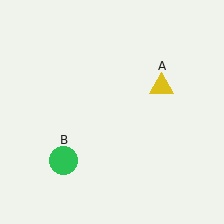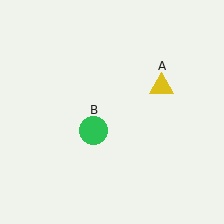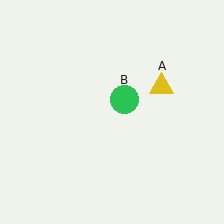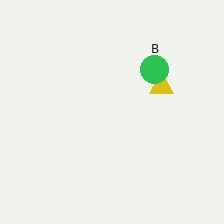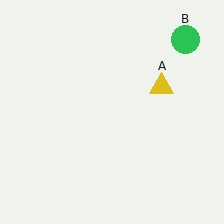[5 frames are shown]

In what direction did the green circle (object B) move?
The green circle (object B) moved up and to the right.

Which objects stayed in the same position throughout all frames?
Yellow triangle (object A) remained stationary.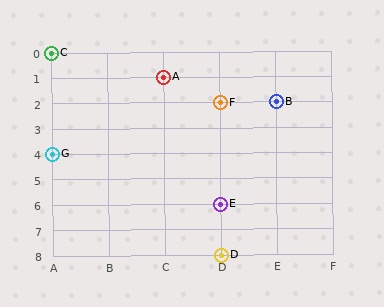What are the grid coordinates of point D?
Point D is at grid coordinates (D, 8).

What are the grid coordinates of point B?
Point B is at grid coordinates (E, 2).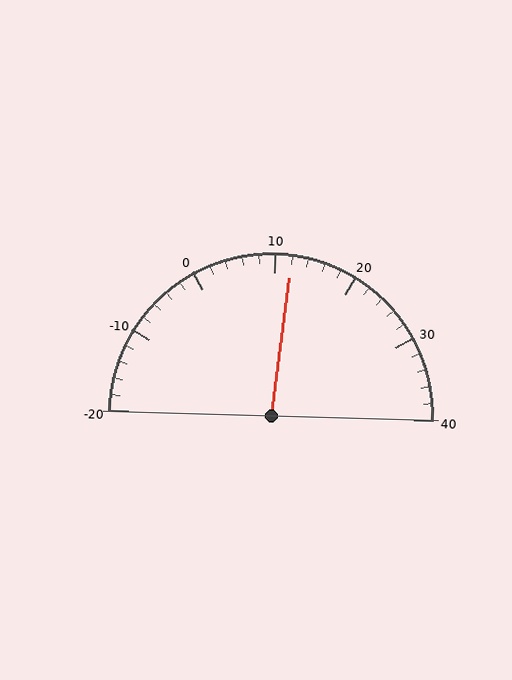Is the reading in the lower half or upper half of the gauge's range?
The reading is in the upper half of the range (-20 to 40).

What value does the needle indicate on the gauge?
The needle indicates approximately 12.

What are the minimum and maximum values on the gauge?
The gauge ranges from -20 to 40.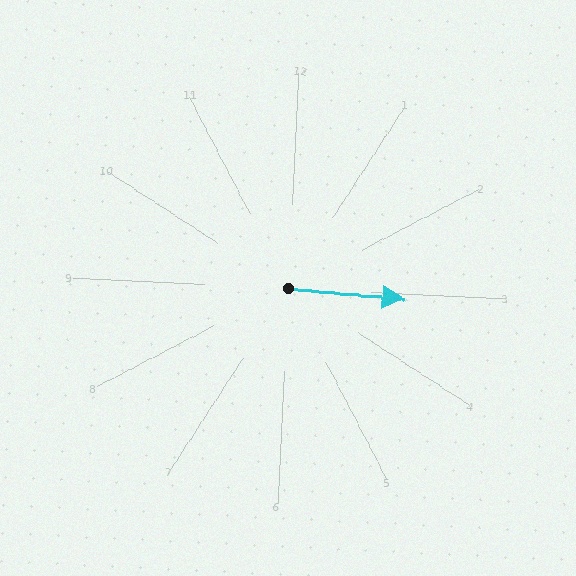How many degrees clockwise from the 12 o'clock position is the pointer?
Approximately 93 degrees.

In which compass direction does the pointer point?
East.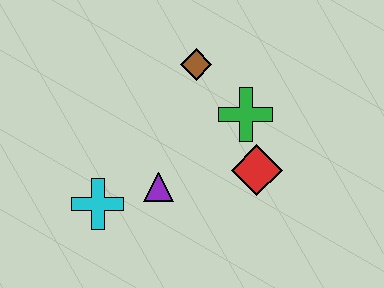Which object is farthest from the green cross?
The cyan cross is farthest from the green cross.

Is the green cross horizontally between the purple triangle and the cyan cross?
No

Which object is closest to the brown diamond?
The green cross is closest to the brown diamond.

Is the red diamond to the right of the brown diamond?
Yes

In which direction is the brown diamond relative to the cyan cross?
The brown diamond is above the cyan cross.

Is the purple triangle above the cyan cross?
Yes